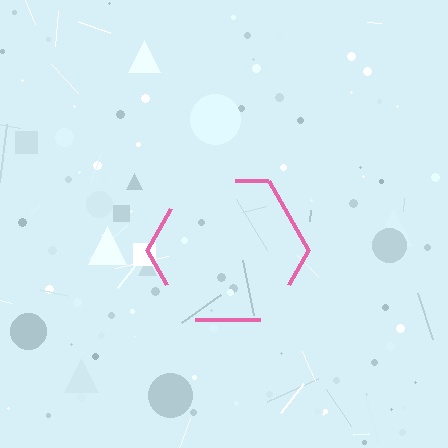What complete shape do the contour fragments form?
The contour fragments form a hexagon.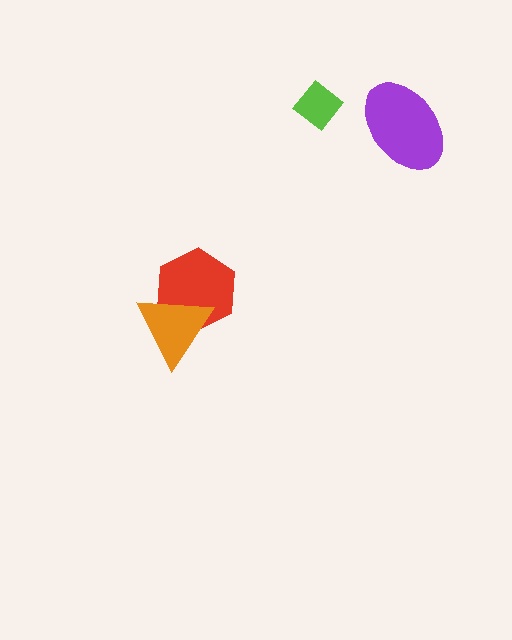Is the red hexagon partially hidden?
Yes, it is partially covered by another shape.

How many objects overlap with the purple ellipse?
0 objects overlap with the purple ellipse.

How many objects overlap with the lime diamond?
0 objects overlap with the lime diamond.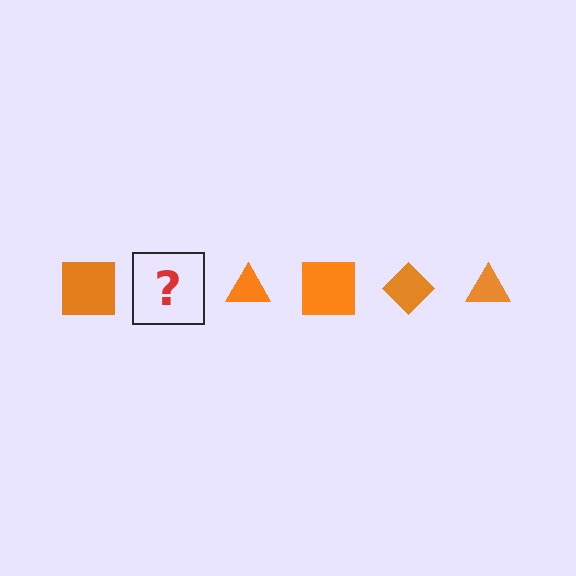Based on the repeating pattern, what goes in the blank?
The blank should be an orange diamond.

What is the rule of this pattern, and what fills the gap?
The rule is that the pattern cycles through square, diamond, triangle shapes in orange. The gap should be filled with an orange diamond.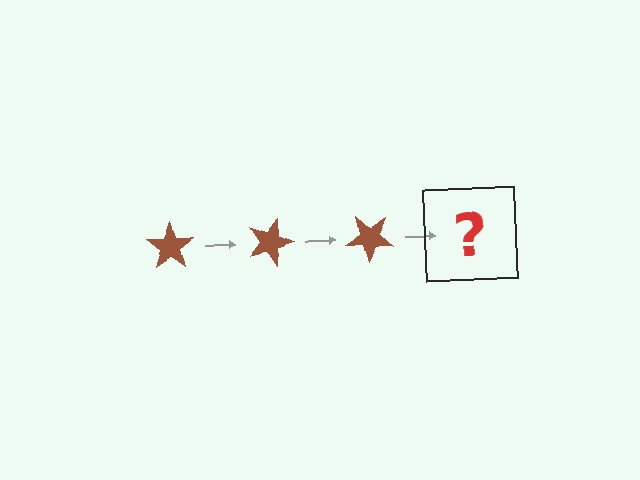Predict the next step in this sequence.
The next step is a brown star rotated 60 degrees.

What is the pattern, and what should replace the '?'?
The pattern is that the star rotates 20 degrees each step. The '?' should be a brown star rotated 60 degrees.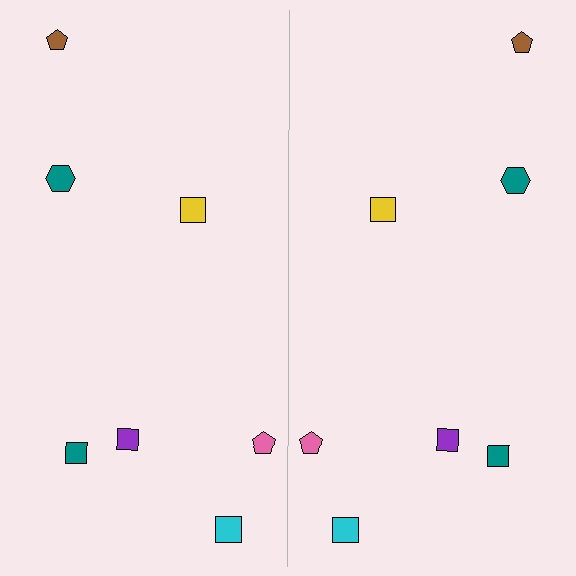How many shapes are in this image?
There are 14 shapes in this image.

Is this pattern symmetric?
Yes, this pattern has bilateral (reflection) symmetry.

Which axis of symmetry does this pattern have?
The pattern has a vertical axis of symmetry running through the center of the image.